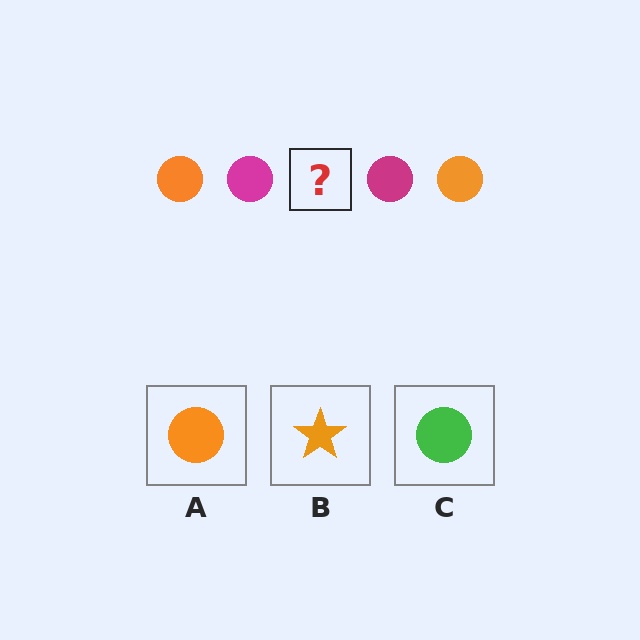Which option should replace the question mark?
Option A.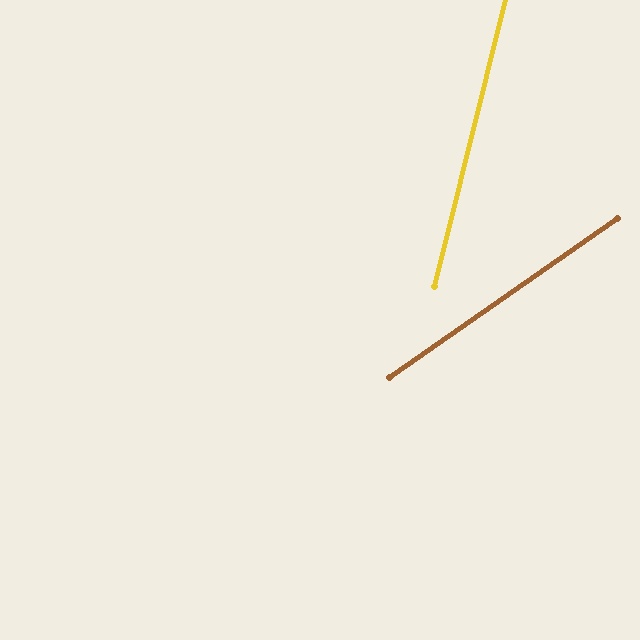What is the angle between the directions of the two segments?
Approximately 41 degrees.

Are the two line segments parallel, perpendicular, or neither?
Neither parallel nor perpendicular — they differ by about 41°.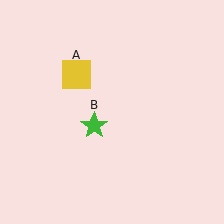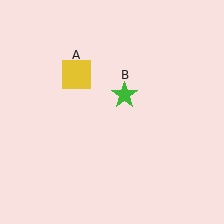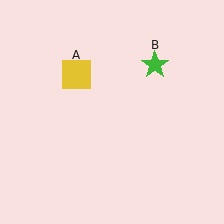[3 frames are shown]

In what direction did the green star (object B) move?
The green star (object B) moved up and to the right.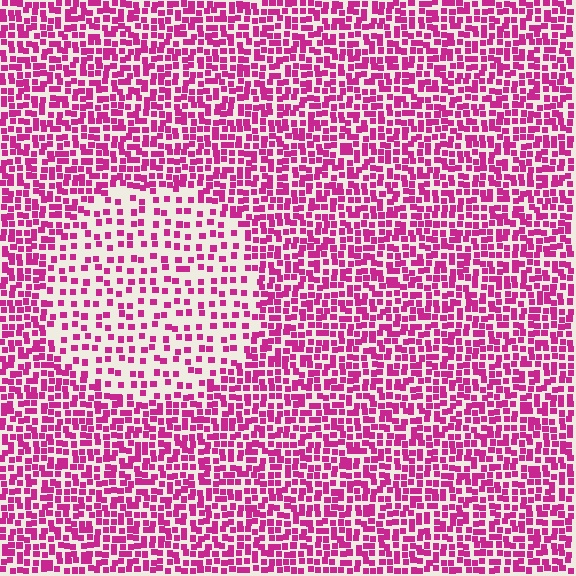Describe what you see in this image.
The image contains small magenta elements arranged at two different densities. A circle-shaped region is visible where the elements are less densely packed than the surrounding area.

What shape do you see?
I see a circle.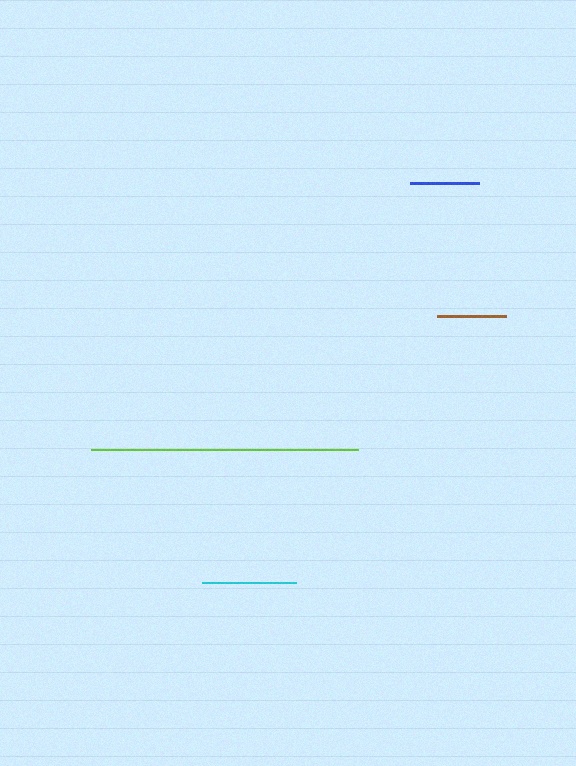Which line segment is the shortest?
The brown line is the shortest at approximately 69 pixels.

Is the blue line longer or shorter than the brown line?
The blue line is longer than the brown line.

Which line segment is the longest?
The lime line is the longest at approximately 267 pixels.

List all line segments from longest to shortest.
From longest to shortest: lime, cyan, blue, brown.